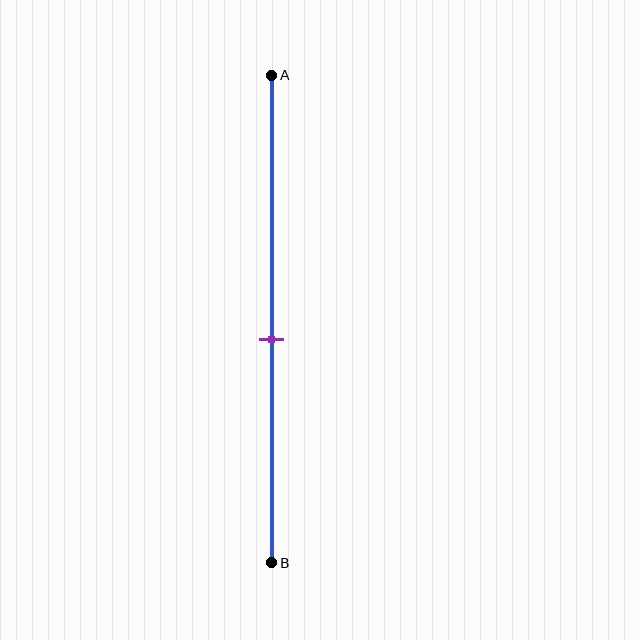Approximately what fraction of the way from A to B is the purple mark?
The purple mark is approximately 55% of the way from A to B.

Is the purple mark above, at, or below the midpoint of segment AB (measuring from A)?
The purple mark is below the midpoint of segment AB.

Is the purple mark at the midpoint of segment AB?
No, the mark is at about 55% from A, not at the 50% midpoint.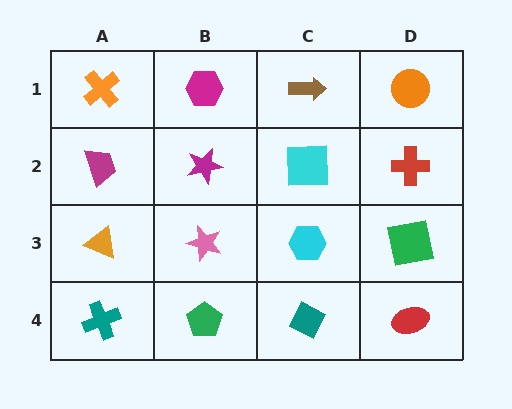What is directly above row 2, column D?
An orange circle.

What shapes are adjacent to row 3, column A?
A magenta trapezoid (row 2, column A), a teal cross (row 4, column A), a pink star (row 3, column B).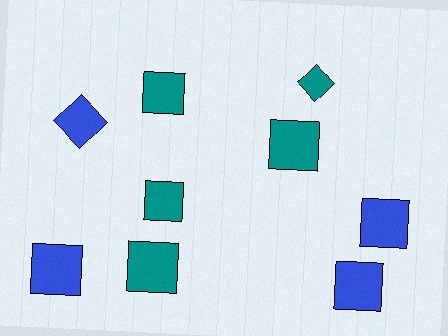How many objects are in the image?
There are 9 objects.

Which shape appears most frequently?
Square, with 7 objects.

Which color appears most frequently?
Teal, with 5 objects.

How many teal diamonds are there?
There is 1 teal diamond.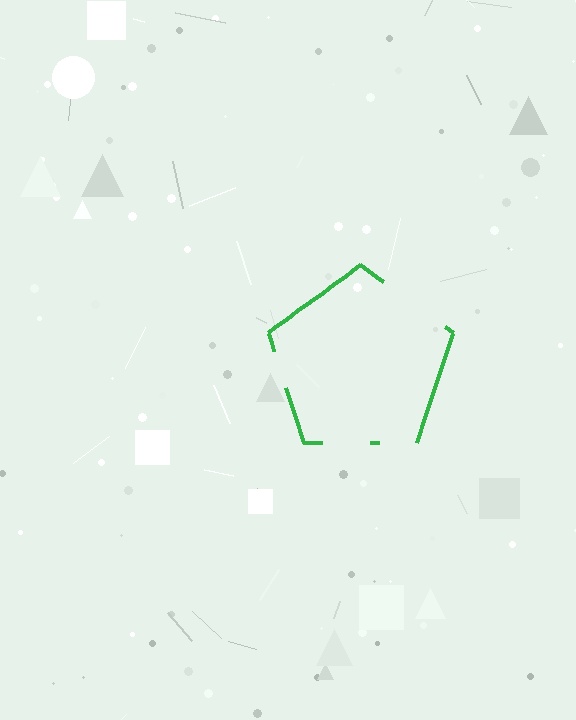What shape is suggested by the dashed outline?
The dashed outline suggests a pentagon.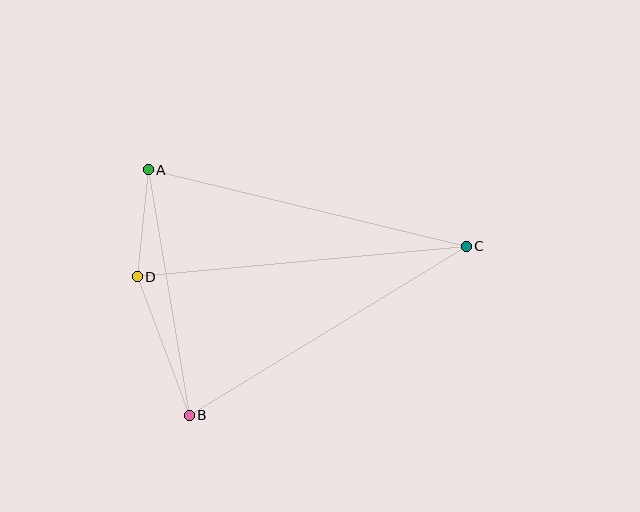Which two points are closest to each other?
Points A and D are closest to each other.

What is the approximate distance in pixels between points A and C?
The distance between A and C is approximately 327 pixels.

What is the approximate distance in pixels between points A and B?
The distance between A and B is approximately 249 pixels.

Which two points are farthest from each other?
Points C and D are farthest from each other.